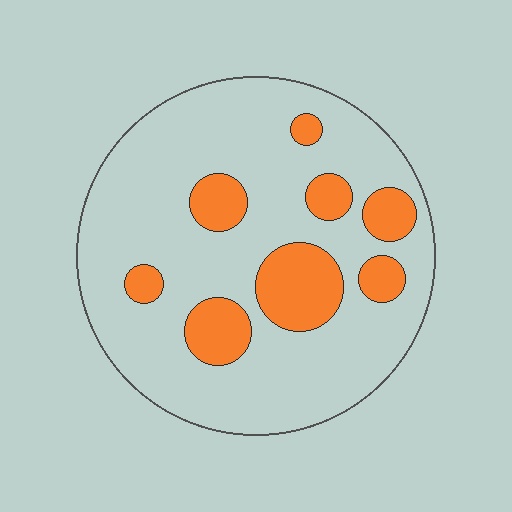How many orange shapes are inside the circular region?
8.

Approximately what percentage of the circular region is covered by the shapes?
Approximately 20%.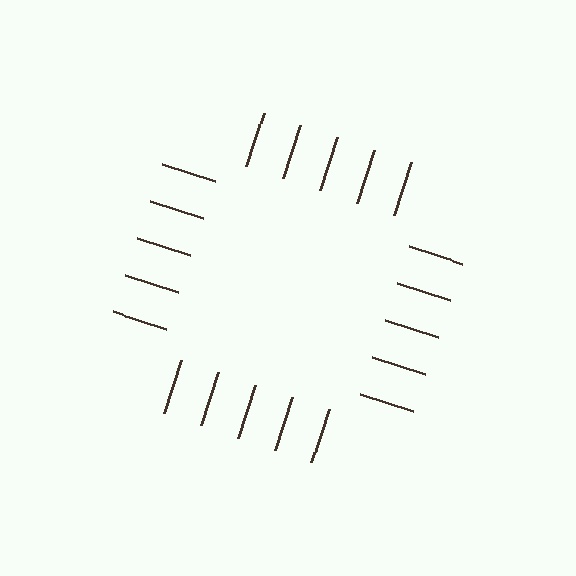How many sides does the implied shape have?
4 sides — the line-ends trace a square.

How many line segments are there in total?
20 — 5 along each of the 4 edges.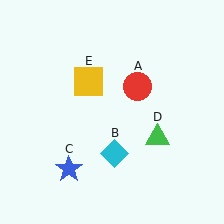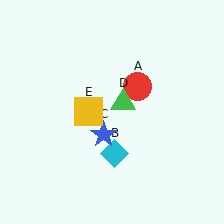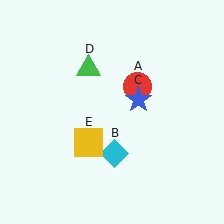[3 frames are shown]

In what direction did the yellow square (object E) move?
The yellow square (object E) moved down.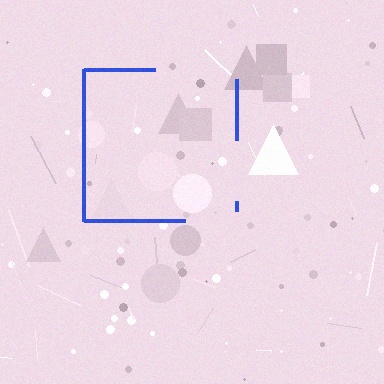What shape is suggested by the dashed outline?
The dashed outline suggests a square.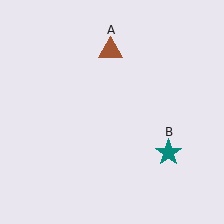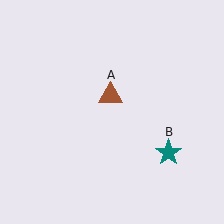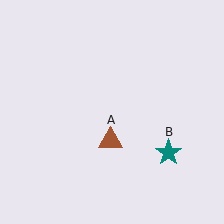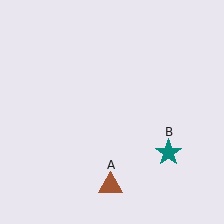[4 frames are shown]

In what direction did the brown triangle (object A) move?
The brown triangle (object A) moved down.